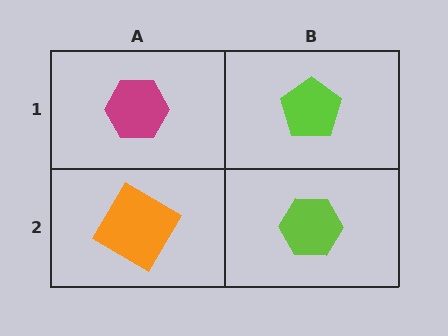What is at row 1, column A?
A magenta hexagon.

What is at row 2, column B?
A lime hexagon.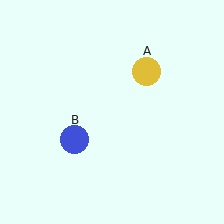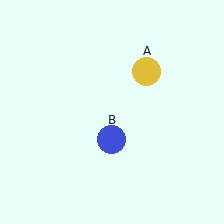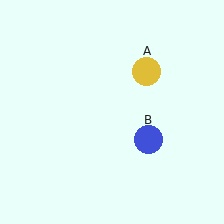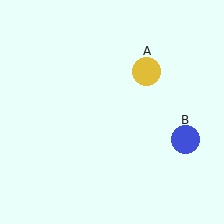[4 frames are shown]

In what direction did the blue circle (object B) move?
The blue circle (object B) moved right.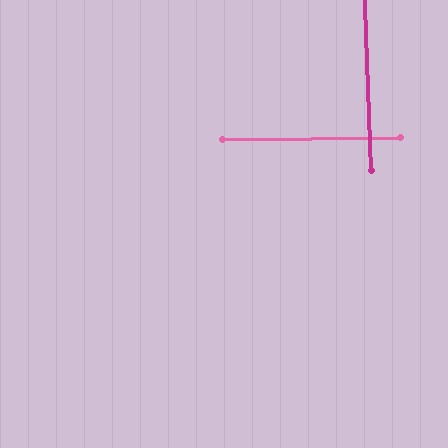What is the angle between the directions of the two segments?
Approximately 88 degrees.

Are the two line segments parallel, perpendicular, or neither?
Perpendicular — they meet at approximately 88°.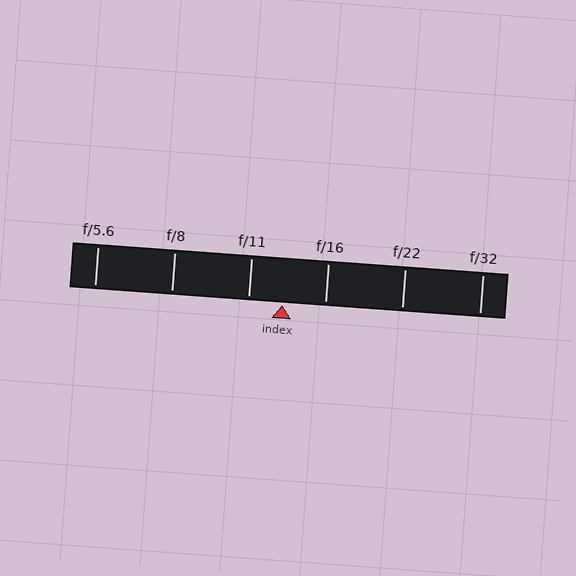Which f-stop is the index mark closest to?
The index mark is closest to f/11.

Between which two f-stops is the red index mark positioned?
The index mark is between f/11 and f/16.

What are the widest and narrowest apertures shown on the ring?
The widest aperture shown is f/5.6 and the narrowest is f/32.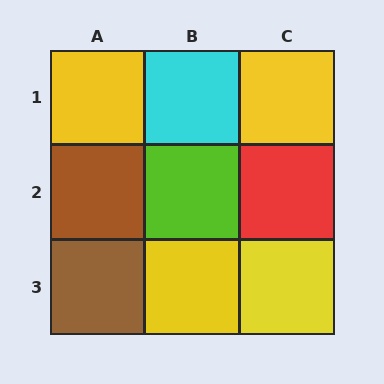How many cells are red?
1 cell is red.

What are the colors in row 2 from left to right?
Brown, lime, red.